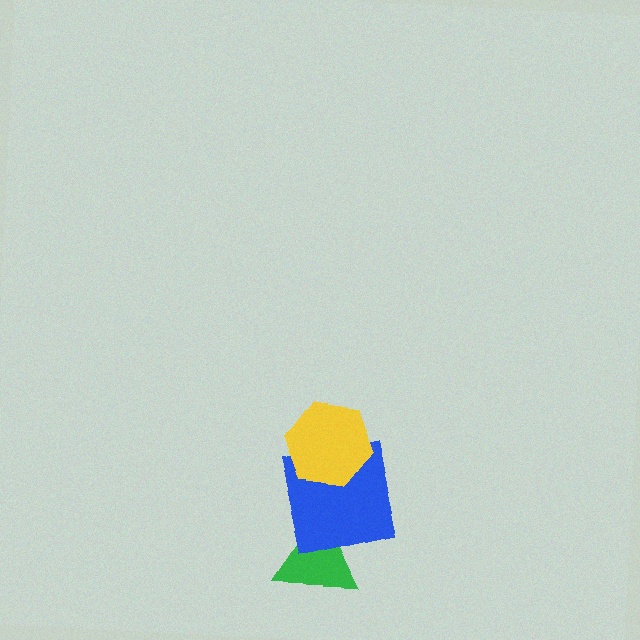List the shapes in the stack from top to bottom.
From top to bottom: the yellow hexagon, the blue square, the green triangle.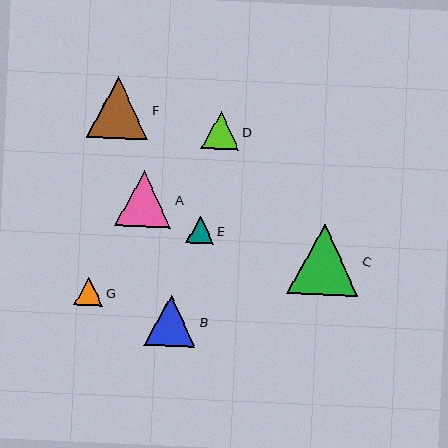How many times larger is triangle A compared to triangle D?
Triangle A is approximately 1.5 times the size of triangle D.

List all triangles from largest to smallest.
From largest to smallest: C, F, A, B, D, G, E.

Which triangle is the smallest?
Triangle E is the smallest with a size of approximately 27 pixels.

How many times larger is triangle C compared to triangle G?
Triangle C is approximately 2.5 times the size of triangle G.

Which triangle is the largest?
Triangle C is the largest with a size of approximately 71 pixels.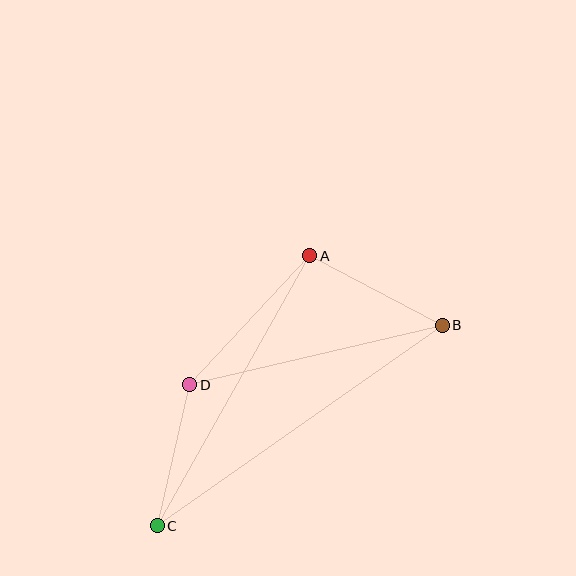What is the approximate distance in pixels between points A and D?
The distance between A and D is approximately 176 pixels.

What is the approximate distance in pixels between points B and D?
The distance between B and D is approximately 260 pixels.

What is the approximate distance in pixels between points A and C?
The distance between A and C is approximately 310 pixels.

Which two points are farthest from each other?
Points B and C are farthest from each other.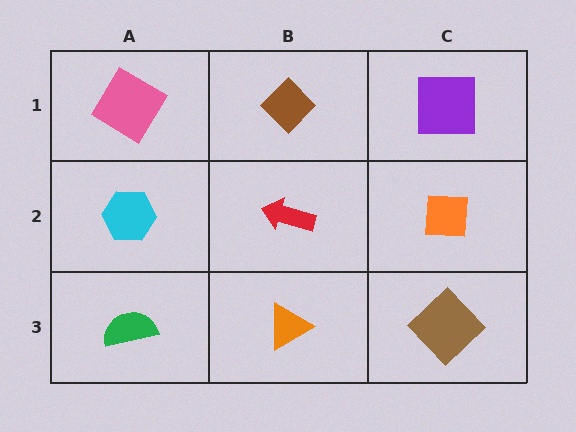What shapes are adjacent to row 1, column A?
A cyan hexagon (row 2, column A), a brown diamond (row 1, column B).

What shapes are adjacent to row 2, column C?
A purple square (row 1, column C), a brown diamond (row 3, column C), a red arrow (row 2, column B).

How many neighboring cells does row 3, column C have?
2.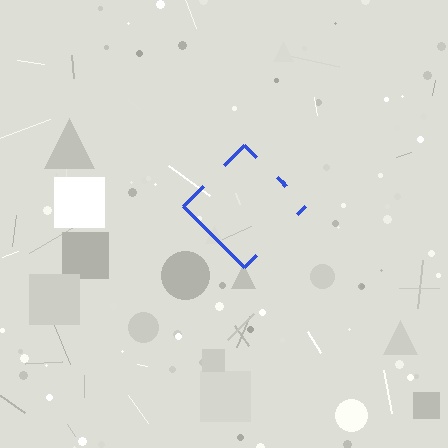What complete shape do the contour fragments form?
The contour fragments form a diamond.